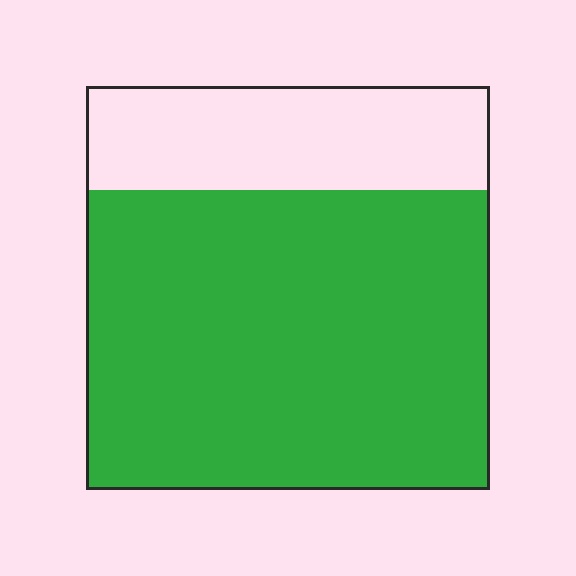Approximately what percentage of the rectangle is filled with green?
Approximately 75%.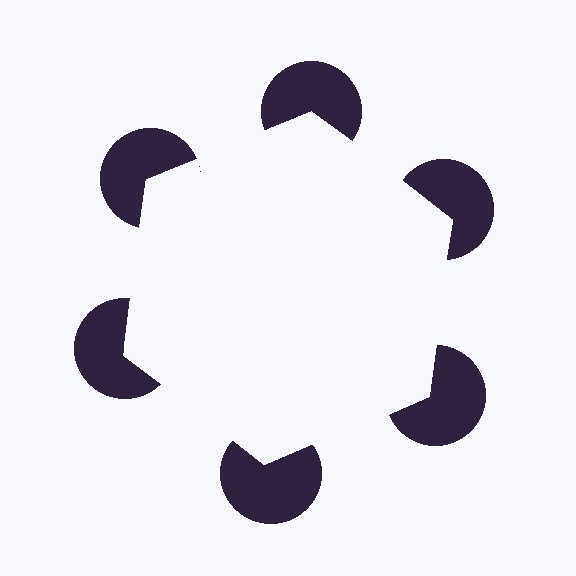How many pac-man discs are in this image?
There are 6 — one at each vertex of the illusory hexagon.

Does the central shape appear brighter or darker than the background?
It typically appears slightly brighter than the background, even though no actual brightness change is drawn.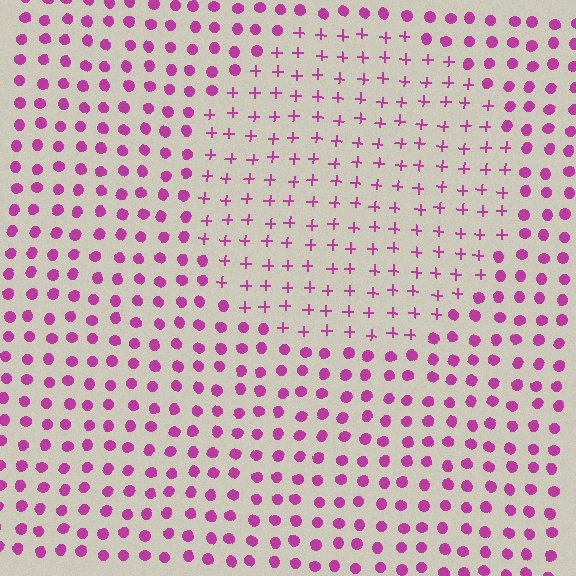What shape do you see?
I see a circle.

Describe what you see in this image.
The image is filled with small magenta elements arranged in a uniform grid. A circle-shaped region contains plus signs, while the surrounding area contains circles. The boundary is defined purely by the change in element shape.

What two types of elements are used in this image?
The image uses plus signs inside the circle region and circles outside it.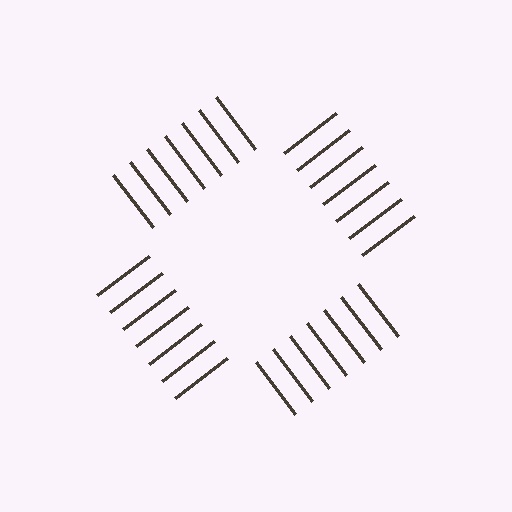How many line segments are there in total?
28 — 7 along each of the 4 edges.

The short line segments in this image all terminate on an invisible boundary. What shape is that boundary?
An illusory square — the line segments terminate on its edges but no continuous stroke is drawn.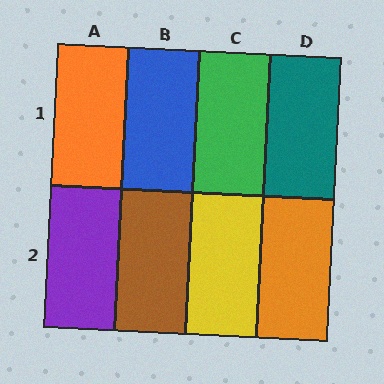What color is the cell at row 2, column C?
Yellow.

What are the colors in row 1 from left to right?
Orange, blue, green, teal.